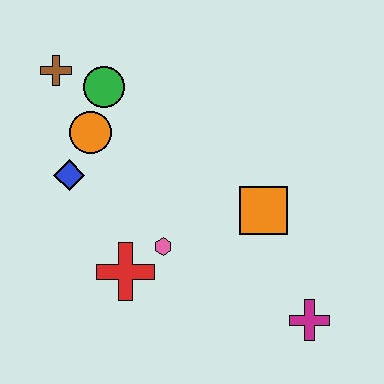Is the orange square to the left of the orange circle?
No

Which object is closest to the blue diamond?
The orange circle is closest to the blue diamond.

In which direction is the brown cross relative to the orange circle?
The brown cross is above the orange circle.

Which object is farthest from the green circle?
The magenta cross is farthest from the green circle.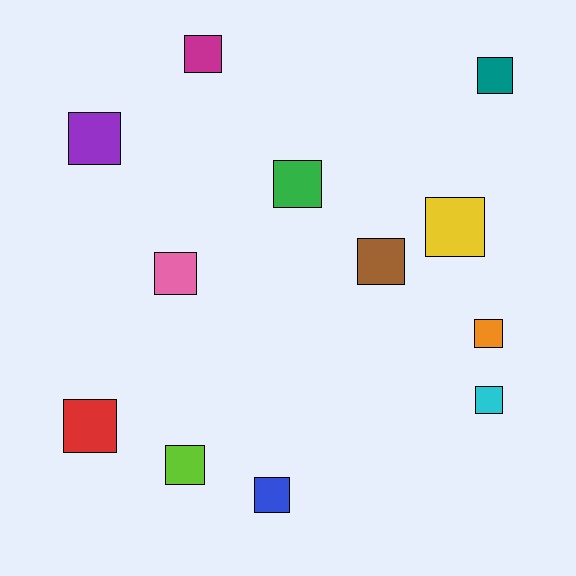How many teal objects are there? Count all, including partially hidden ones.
There is 1 teal object.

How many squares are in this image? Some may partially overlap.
There are 12 squares.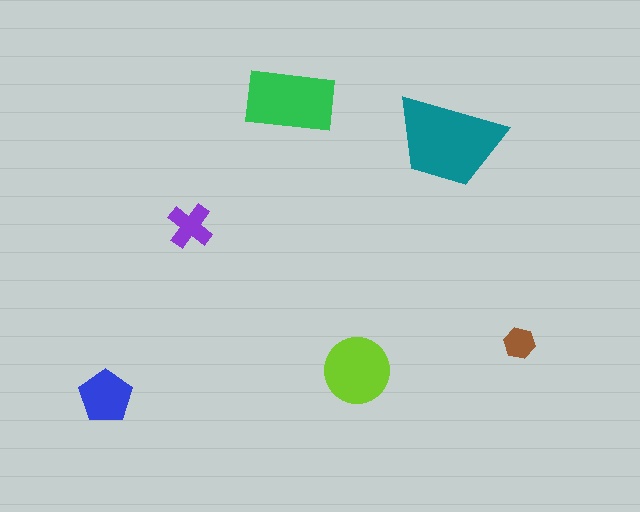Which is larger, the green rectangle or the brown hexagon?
The green rectangle.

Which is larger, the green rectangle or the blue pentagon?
The green rectangle.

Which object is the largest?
The teal trapezoid.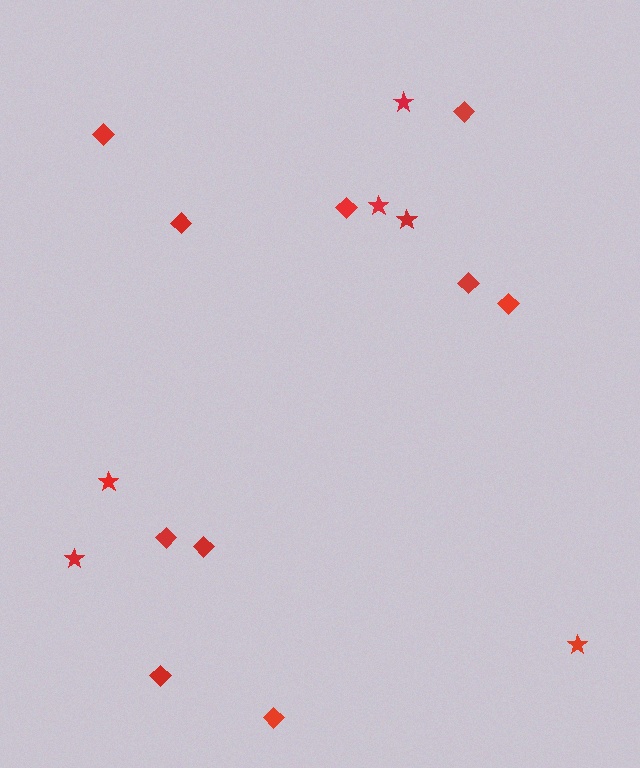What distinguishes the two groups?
There are 2 groups: one group of diamonds (10) and one group of stars (6).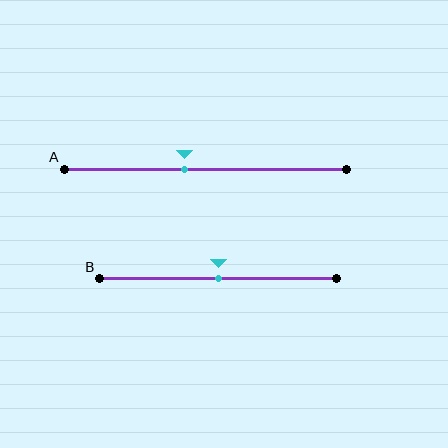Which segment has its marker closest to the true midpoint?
Segment B has its marker closest to the true midpoint.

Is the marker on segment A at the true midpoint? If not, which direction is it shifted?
No, the marker on segment A is shifted to the left by about 7% of the segment length.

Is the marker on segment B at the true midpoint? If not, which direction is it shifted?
Yes, the marker on segment B is at the true midpoint.